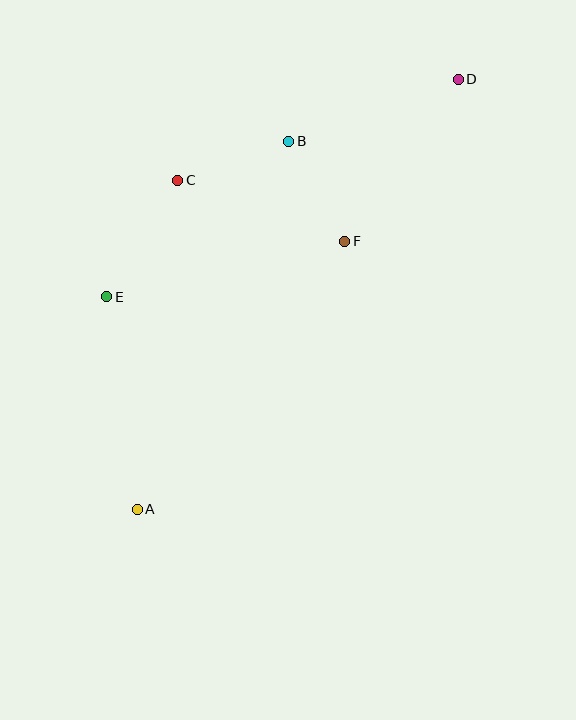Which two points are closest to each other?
Points B and F are closest to each other.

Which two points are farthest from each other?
Points A and D are farthest from each other.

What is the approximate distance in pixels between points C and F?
The distance between C and F is approximately 178 pixels.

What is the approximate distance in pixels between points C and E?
The distance between C and E is approximately 137 pixels.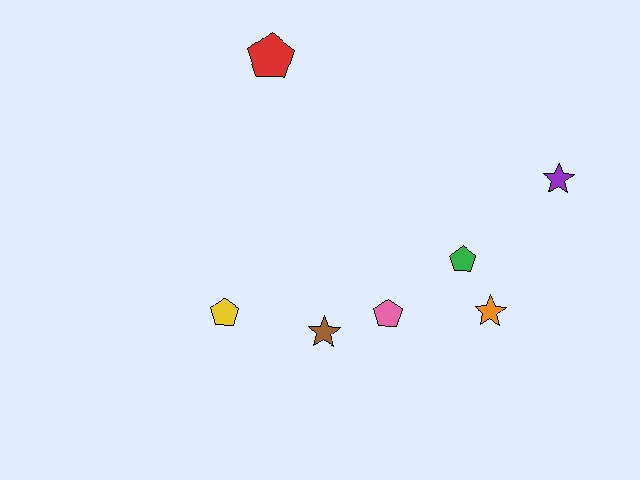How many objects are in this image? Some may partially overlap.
There are 7 objects.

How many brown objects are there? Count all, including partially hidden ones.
There is 1 brown object.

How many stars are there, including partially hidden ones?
There are 3 stars.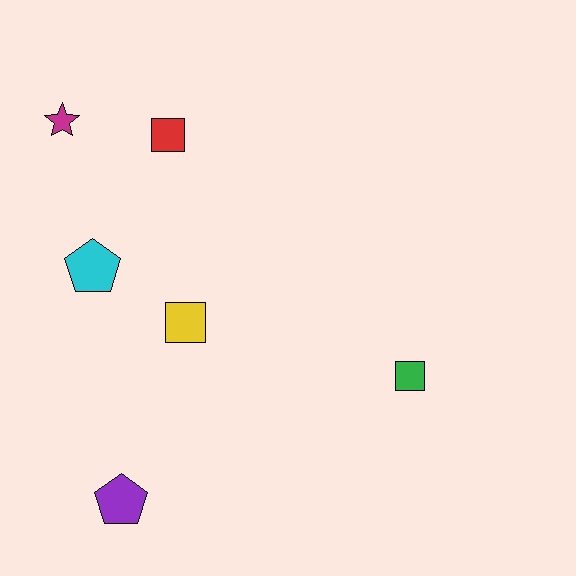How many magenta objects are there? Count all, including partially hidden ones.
There is 1 magenta object.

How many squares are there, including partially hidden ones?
There are 3 squares.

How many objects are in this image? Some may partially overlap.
There are 6 objects.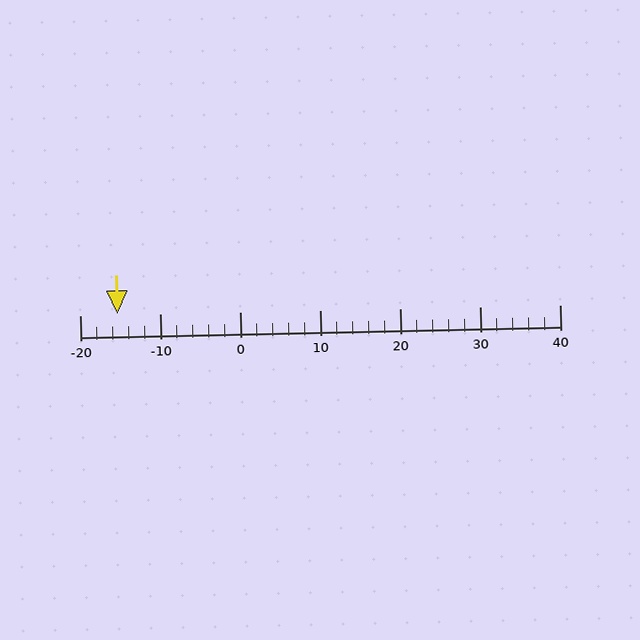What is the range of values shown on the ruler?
The ruler shows values from -20 to 40.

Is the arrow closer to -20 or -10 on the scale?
The arrow is closer to -20.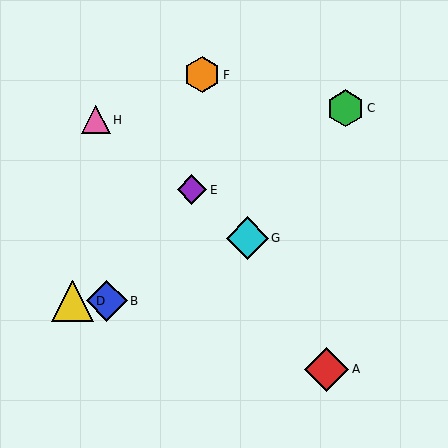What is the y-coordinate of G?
Object G is at y≈238.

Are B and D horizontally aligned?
Yes, both are at y≈301.